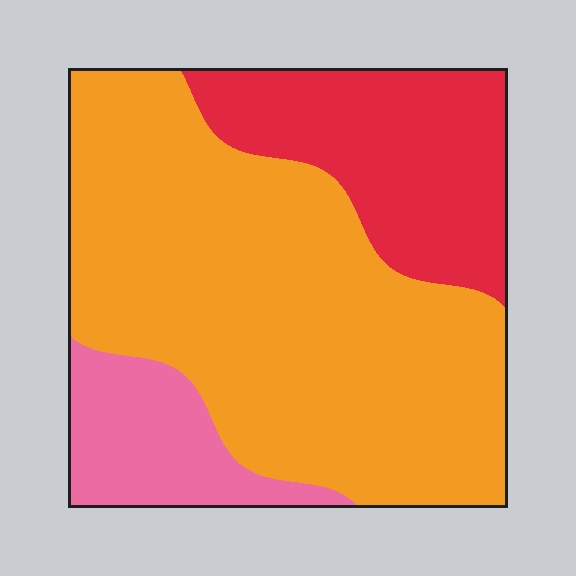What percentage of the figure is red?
Red takes up about one quarter (1/4) of the figure.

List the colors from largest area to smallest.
From largest to smallest: orange, red, pink.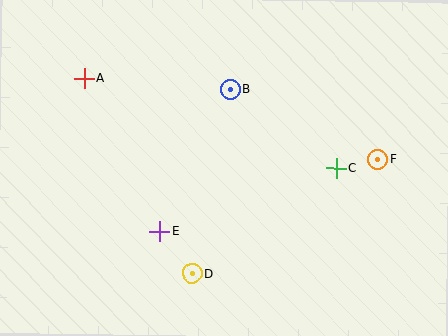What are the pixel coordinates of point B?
Point B is at (230, 89).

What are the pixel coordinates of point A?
Point A is at (85, 79).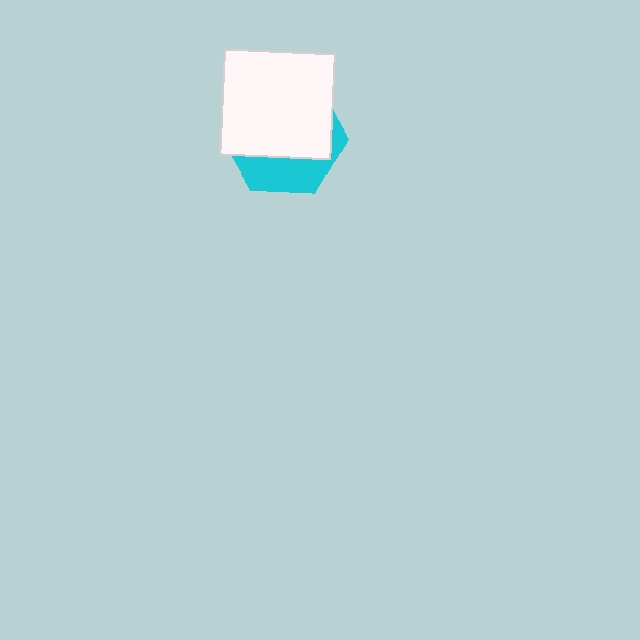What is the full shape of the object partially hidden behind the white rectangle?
The partially hidden object is a cyan hexagon.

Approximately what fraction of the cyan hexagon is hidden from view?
Roughly 68% of the cyan hexagon is hidden behind the white rectangle.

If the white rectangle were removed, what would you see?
You would see the complete cyan hexagon.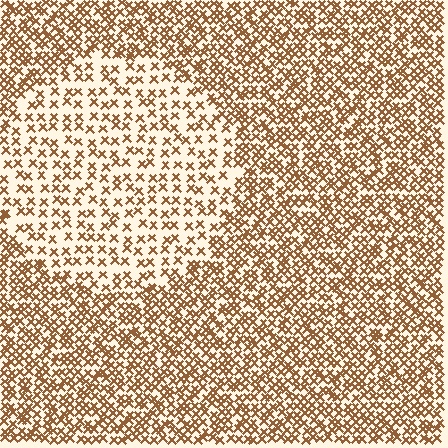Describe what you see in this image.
The image contains small brown elements arranged at two different densities. A circle-shaped region is visible where the elements are less densely packed than the surrounding area.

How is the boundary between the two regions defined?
The boundary is defined by a change in element density (approximately 2.1x ratio). All elements are the same color, size, and shape.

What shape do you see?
I see a circle.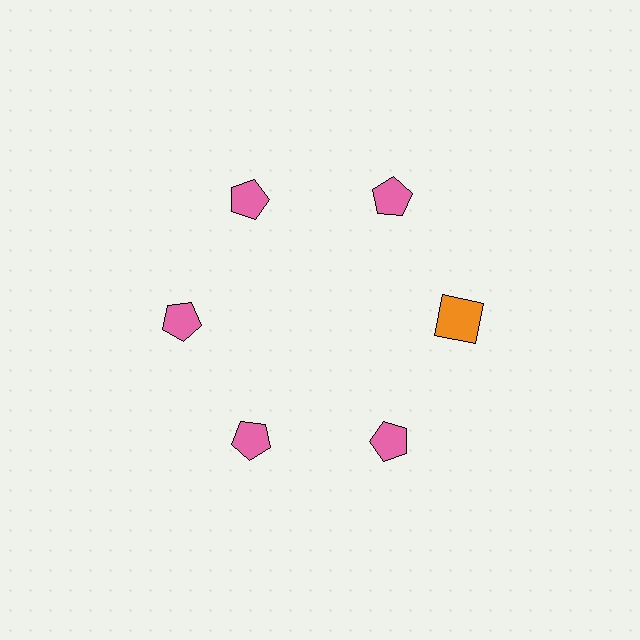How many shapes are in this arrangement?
There are 6 shapes arranged in a ring pattern.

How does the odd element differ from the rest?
It differs in both color (orange instead of pink) and shape (square instead of pentagon).